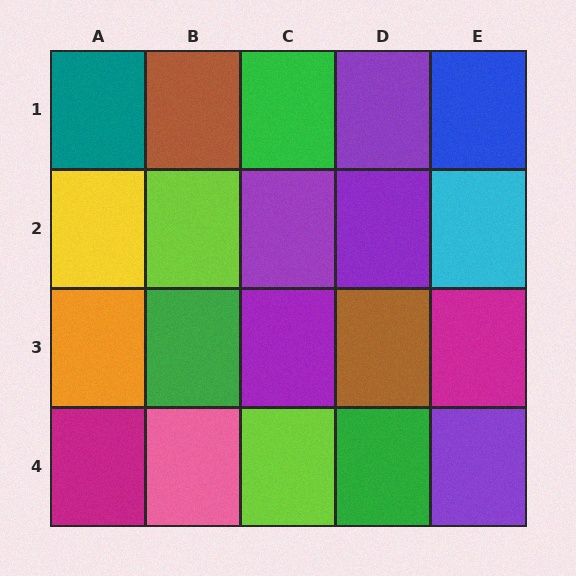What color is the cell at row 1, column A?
Teal.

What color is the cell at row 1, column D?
Purple.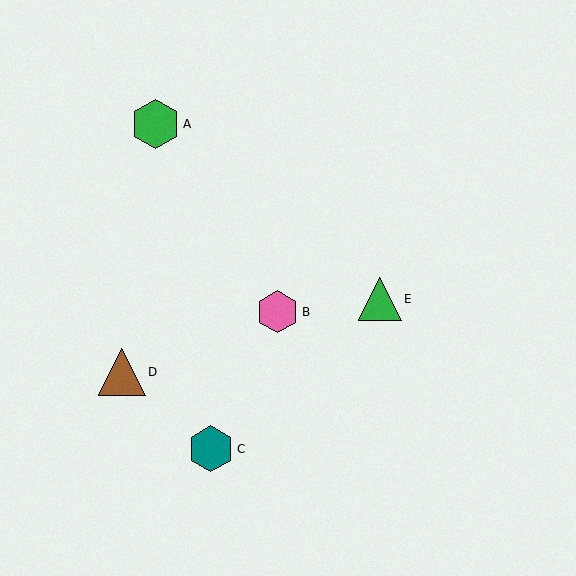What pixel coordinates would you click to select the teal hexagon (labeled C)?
Click at (211, 449) to select the teal hexagon C.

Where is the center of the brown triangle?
The center of the brown triangle is at (122, 372).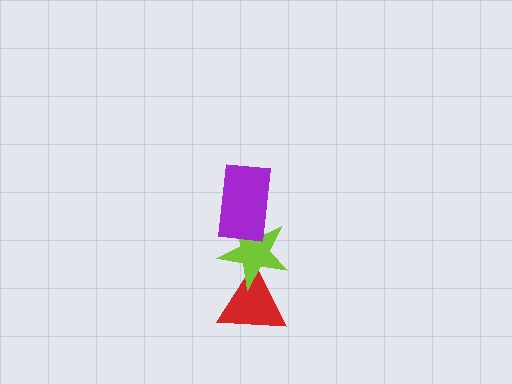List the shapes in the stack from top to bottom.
From top to bottom: the purple rectangle, the lime star, the red triangle.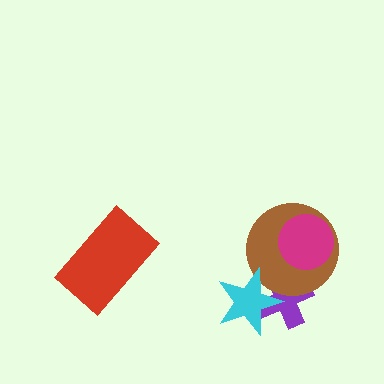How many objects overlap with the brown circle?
3 objects overlap with the brown circle.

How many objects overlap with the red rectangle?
0 objects overlap with the red rectangle.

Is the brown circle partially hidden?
Yes, it is partially covered by another shape.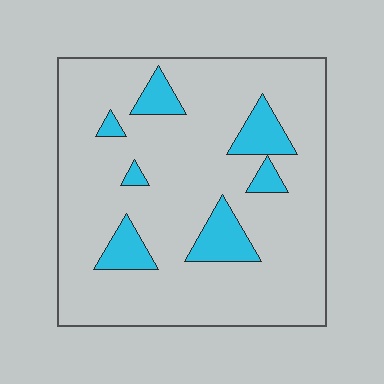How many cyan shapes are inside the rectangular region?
7.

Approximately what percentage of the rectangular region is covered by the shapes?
Approximately 15%.